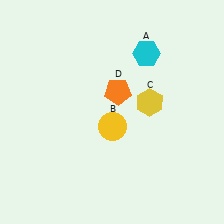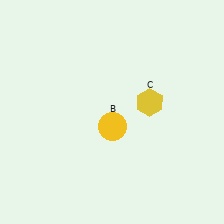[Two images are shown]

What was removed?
The cyan hexagon (A), the orange pentagon (D) were removed in Image 2.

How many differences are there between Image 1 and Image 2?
There are 2 differences between the two images.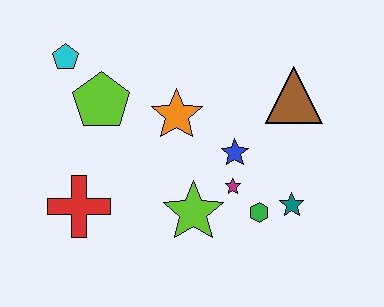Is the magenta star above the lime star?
Yes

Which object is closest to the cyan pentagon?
The lime pentagon is closest to the cyan pentagon.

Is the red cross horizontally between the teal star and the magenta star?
No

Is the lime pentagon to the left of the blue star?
Yes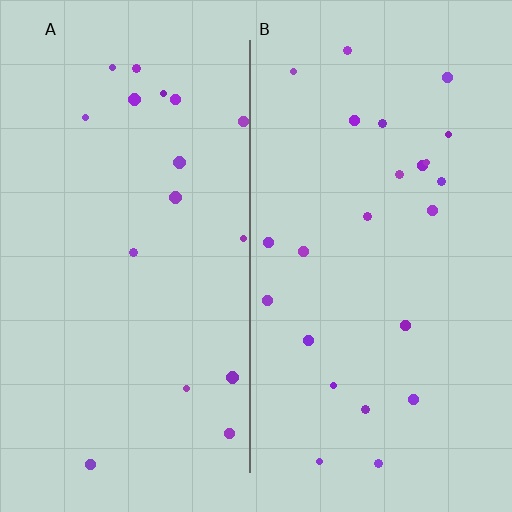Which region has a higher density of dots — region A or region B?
B (the right).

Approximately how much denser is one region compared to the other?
Approximately 1.4× — region B over region A.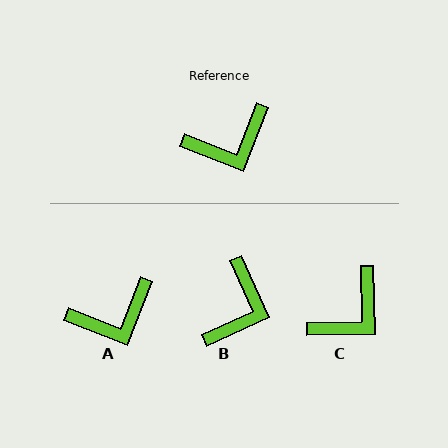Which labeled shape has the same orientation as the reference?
A.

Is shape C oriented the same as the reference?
No, it is off by about 23 degrees.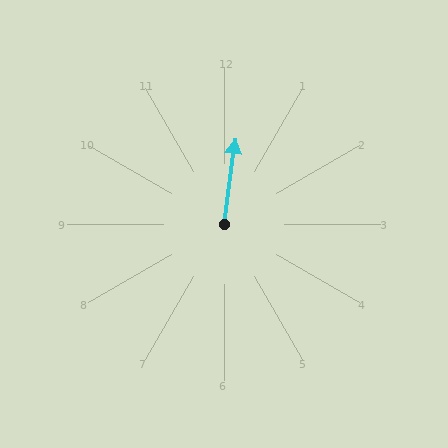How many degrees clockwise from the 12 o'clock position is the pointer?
Approximately 7 degrees.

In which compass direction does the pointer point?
North.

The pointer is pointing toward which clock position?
Roughly 12 o'clock.